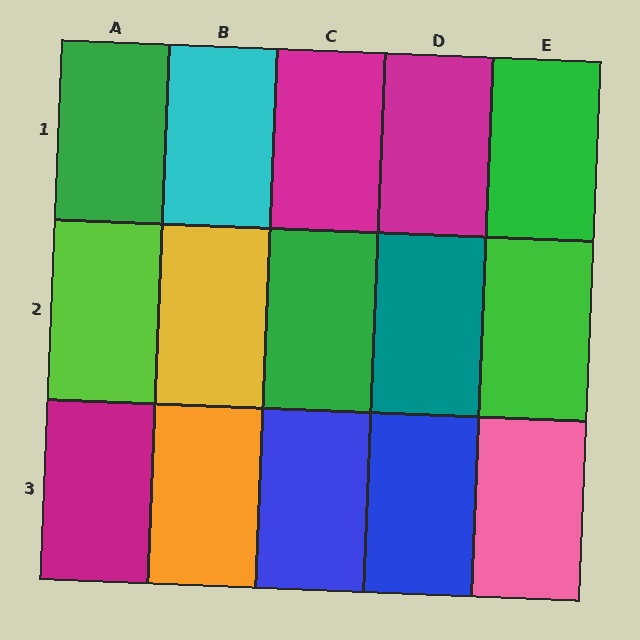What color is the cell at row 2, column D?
Teal.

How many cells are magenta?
3 cells are magenta.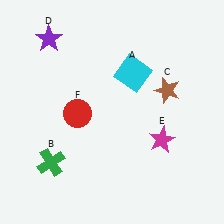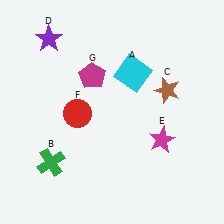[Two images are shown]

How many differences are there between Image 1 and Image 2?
There is 1 difference between the two images.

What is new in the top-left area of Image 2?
A magenta pentagon (G) was added in the top-left area of Image 2.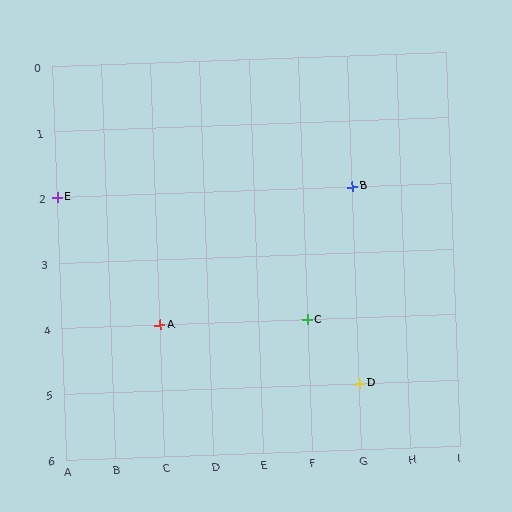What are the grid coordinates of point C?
Point C is at grid coordinates (F, 4).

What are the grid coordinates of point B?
Point B is at grid coordinates (G, 2).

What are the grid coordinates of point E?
Point E is at grid coordinates (A, 2).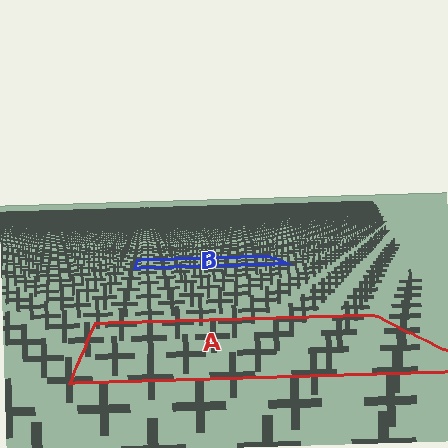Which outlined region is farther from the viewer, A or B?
Region B is farther from the viewer — the texture elements inside it appear smaller and more densely packed.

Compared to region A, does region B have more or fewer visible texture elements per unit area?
Region B has more texture elements per unit area — they are packed more densely because it is farther away.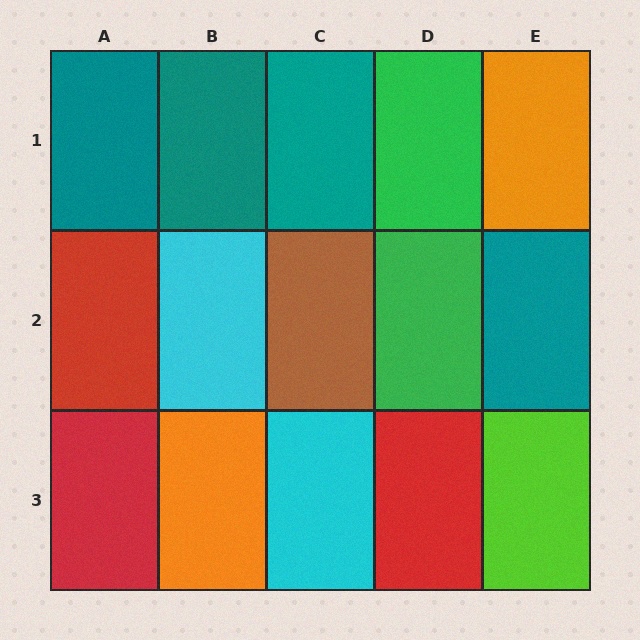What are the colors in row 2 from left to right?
Red, cyan, brown, green, teal.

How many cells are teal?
4 cells are teal.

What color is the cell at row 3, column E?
Lime.